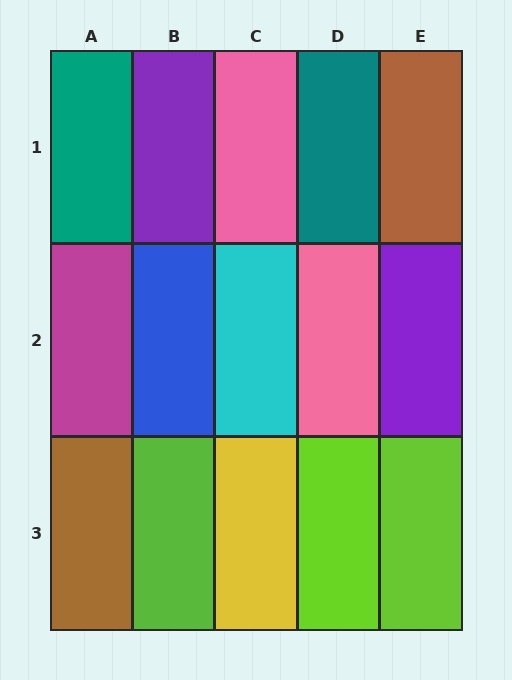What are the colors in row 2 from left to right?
Magenta, blue, cyan, pink, purple.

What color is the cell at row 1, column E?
Brown.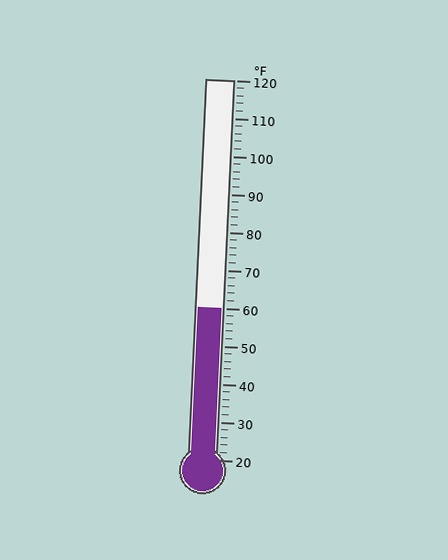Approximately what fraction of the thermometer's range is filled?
The thermometer is filled to approximately 40% of its range.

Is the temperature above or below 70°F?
The temperature is below 70°F.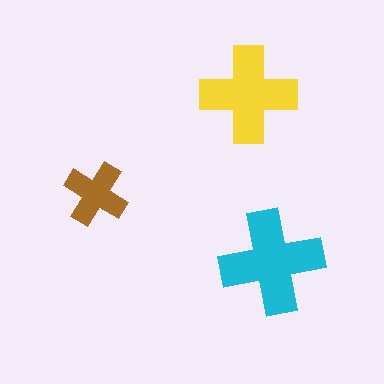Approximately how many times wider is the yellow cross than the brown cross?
About 1.5 times wider.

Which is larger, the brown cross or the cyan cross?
The cyan one.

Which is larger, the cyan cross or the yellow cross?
The cyan one.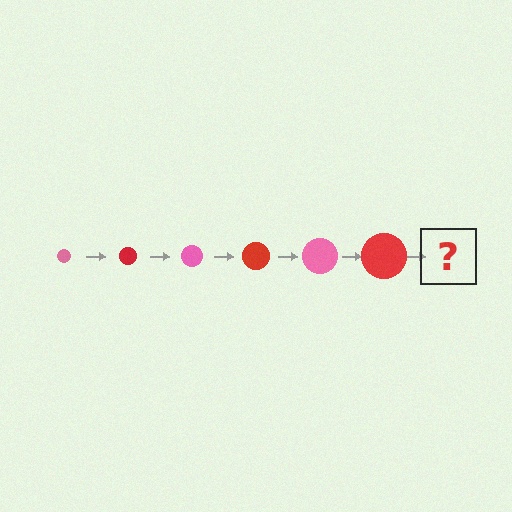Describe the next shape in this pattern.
It should be a pink circle, larger than the previous one.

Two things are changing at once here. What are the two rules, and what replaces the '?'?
The two rules are that the circle grows larger each step and the color cycles through pink and red. The '?' should be a pink circle, larger than the previous one.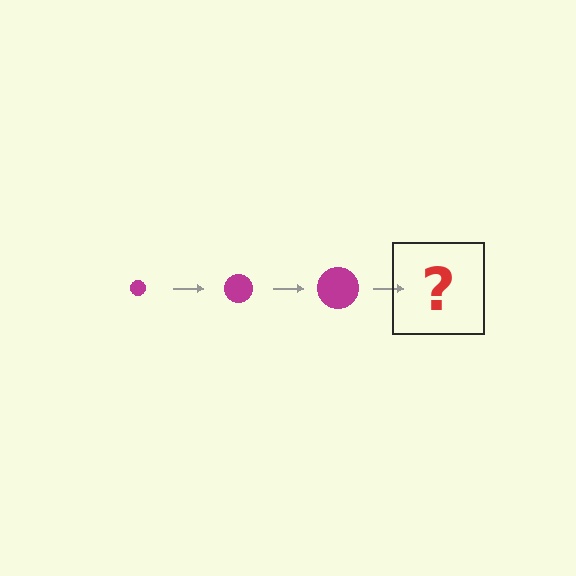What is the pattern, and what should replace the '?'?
The pattern is that the circle gets progressively larger each step. The '?' should be a magenta circle, larger than the previous one.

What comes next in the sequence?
The next element should be a magenta circle, larger than the previous one.